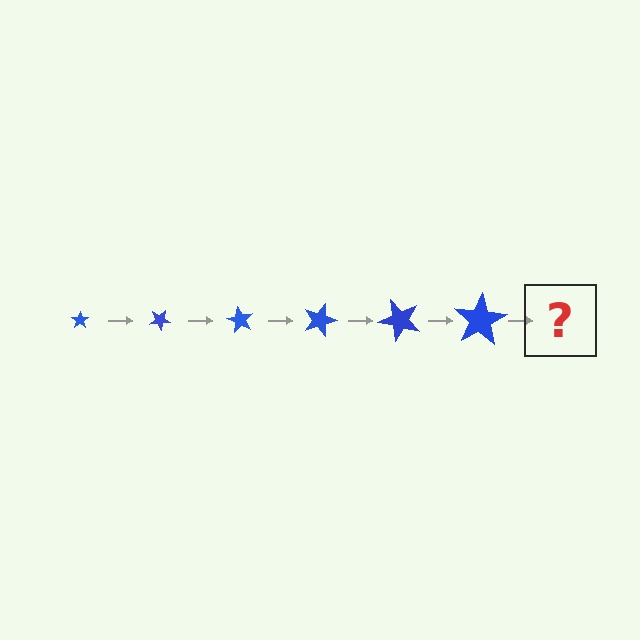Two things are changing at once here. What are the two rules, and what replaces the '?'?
The two rules are that the star grows larger each step and it rotates 30 degrees each step. The '?' should be a star, larger than the previous one and rotated 180 degrees from the start.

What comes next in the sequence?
The next element should be a star, larger than the previous one and rotated 180 degrees from the start.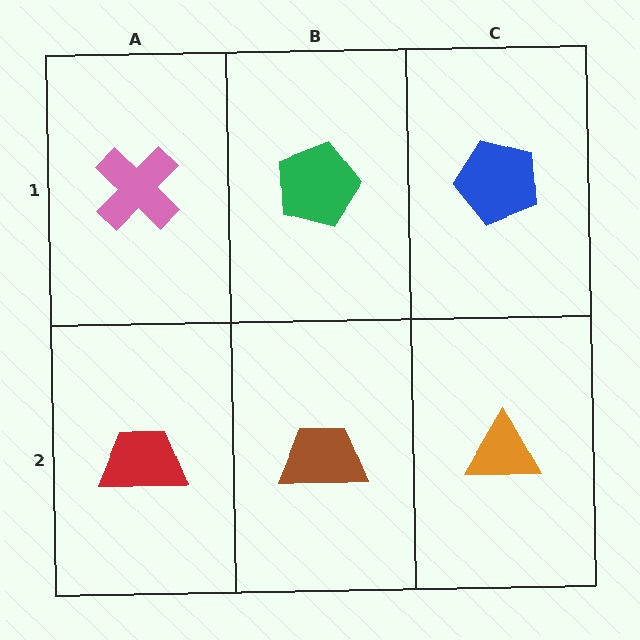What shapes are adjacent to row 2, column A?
A pink cross (row 1, column A), a brown trapezoid (row 2, column B).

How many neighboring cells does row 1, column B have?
3.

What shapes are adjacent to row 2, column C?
A blue pentagon (row 1, column C), a brown trapezoid (row 2, column B).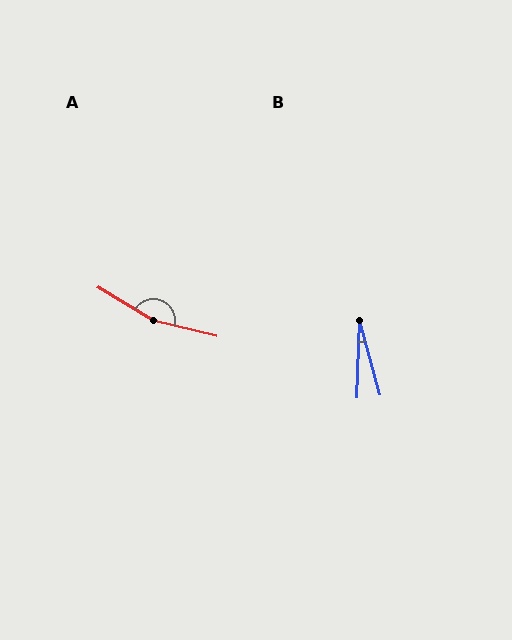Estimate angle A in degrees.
Approximately 163 degrees.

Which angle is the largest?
A, at approximately 163 degrees.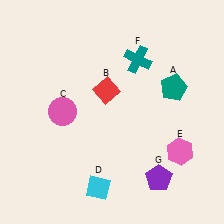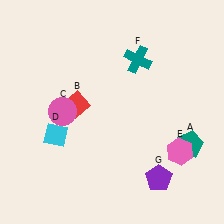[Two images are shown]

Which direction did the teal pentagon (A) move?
The teal pentagon (A) moved down.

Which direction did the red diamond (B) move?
The red diamond (B) moved left.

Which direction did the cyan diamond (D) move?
The cyan diamond (D) moved up.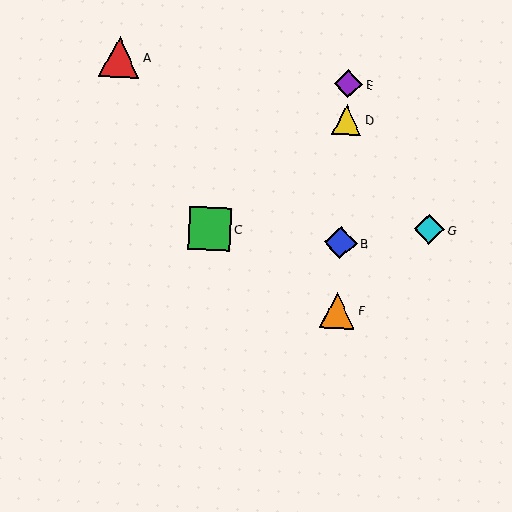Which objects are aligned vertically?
Objects B, D, E, F are aligned vertically.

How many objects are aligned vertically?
4 objects (B, D, E, F) are aligned vertically.